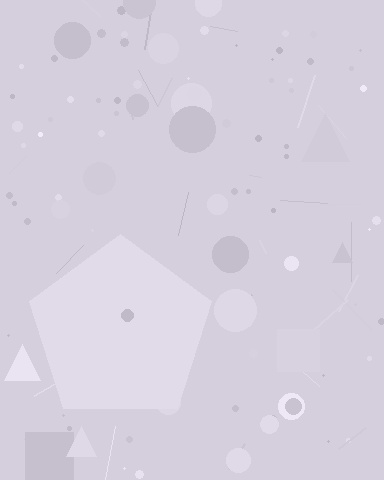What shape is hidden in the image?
A pentagon is hidden in the image.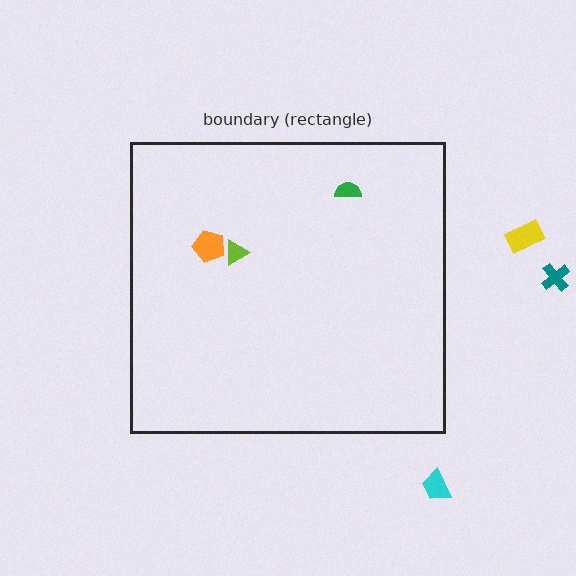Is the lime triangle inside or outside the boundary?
Inside.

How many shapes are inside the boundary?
3 inside, 3 outside.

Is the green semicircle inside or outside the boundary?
Inside.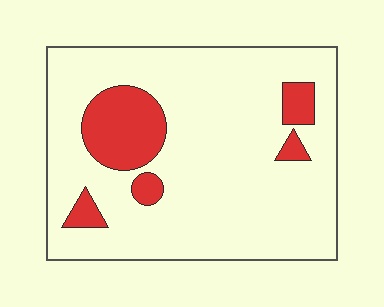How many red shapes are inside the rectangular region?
5.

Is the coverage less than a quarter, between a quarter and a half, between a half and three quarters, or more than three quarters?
Less than a quarter.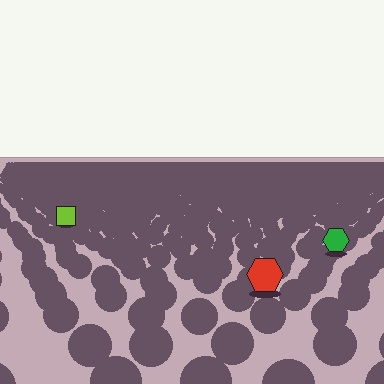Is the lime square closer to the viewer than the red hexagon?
No. The red hexagon is closer — you can tell from the texture gradient: the ground texture is coarser near it.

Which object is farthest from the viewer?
The lime square is farthest from the viewer. It appears smaller and the ground texture around it is denser.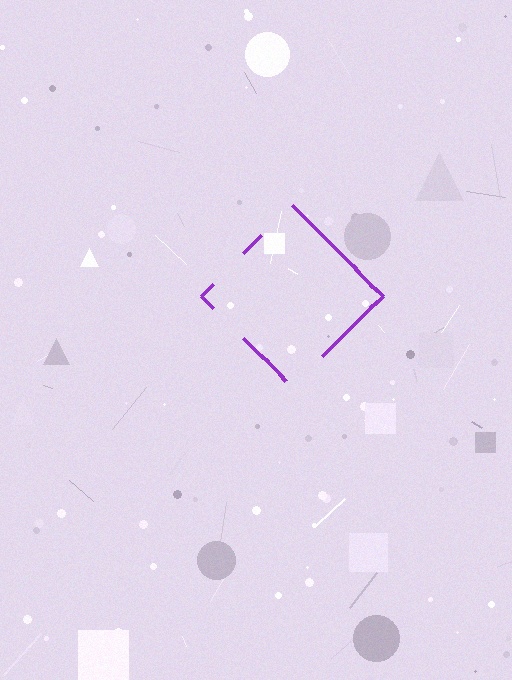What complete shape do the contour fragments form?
The contour fragments form a diamond.